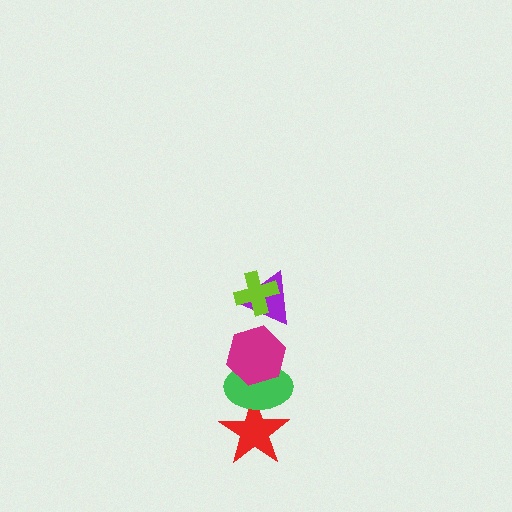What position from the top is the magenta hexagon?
The magenta hexagon is 3rd from the top.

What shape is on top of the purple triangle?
The lime cross is on top of the purple triangle.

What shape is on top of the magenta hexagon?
The purple triangle is on top of the magenta hexagon.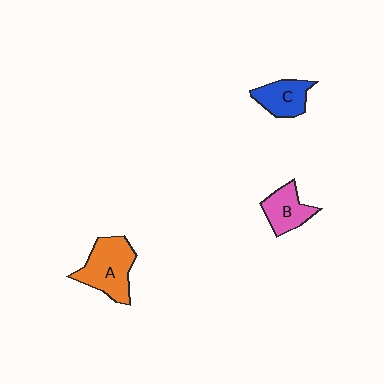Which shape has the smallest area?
Shape C (blue).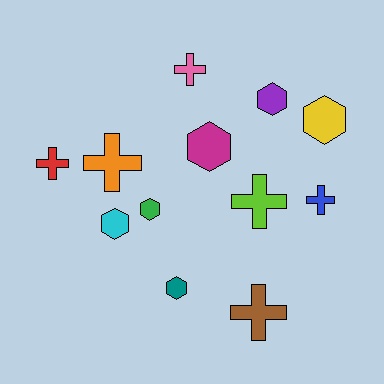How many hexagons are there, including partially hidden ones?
There are 6 hexagons.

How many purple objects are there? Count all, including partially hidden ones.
There is 1 purple object.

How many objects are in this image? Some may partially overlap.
There are 12 objects.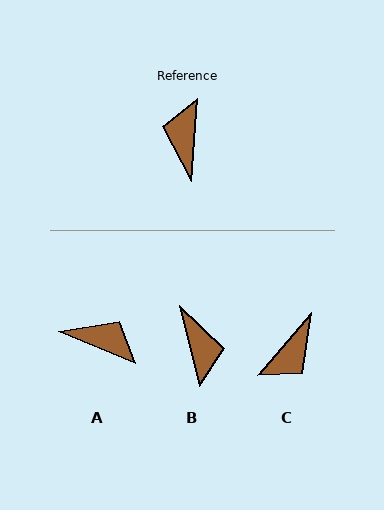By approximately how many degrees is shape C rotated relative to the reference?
Approximately 144 degrees counter-clockwise.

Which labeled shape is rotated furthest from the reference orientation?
B, about 162 degrees away.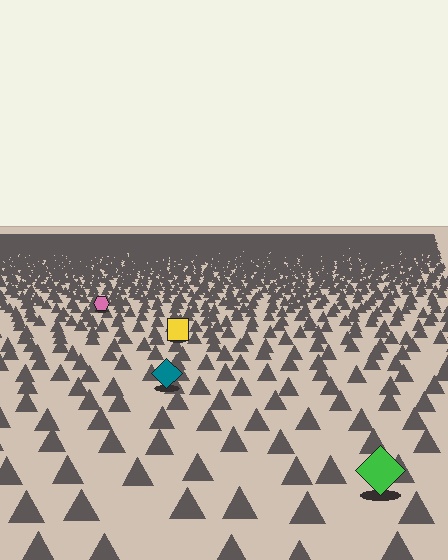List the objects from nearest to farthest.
From nearest to farthest: the green diamond, the teal diamond, the yellow square, the pink hexagon.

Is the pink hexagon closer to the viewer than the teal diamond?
No. The teal diamond is closer — you can tell from the texture gradient: the ground texture is coarser near it.